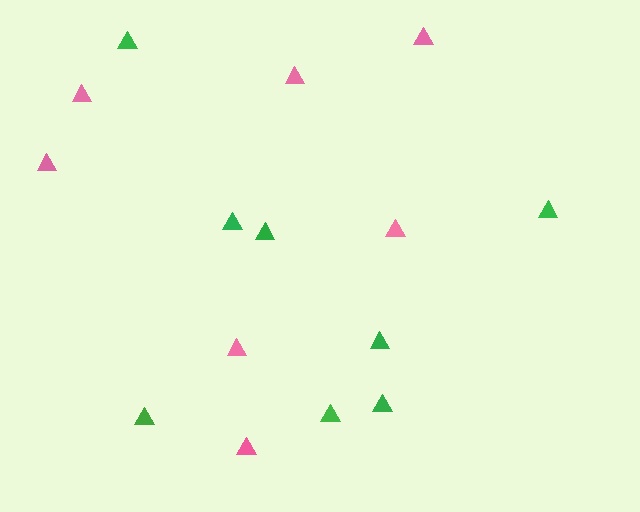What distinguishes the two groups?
There are 2 groups: one group of pink triangles (7) and one group of green triangles (8).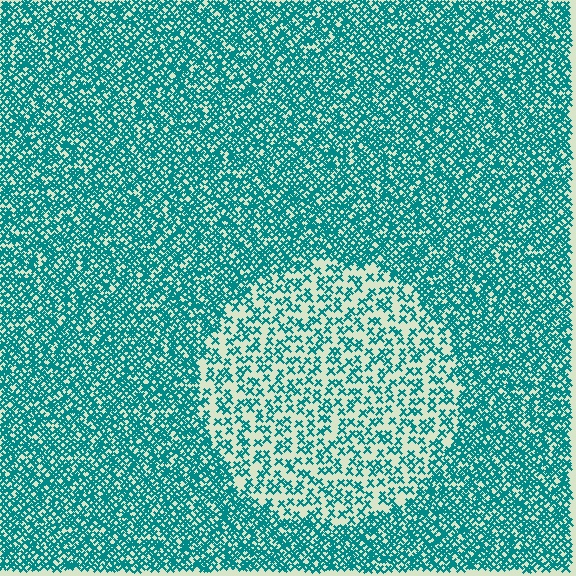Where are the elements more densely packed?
The elements are more densely packed outside the circle boundary.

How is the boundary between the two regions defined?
The boundary is defined by a change in element density (approximately 2.3x ratio). All elements are the same color, size, and shape.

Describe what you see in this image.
The image contains small teal elements arranged at two different densities. A circle-shaped region is visible where the elements are less densely packed than the surrounding area.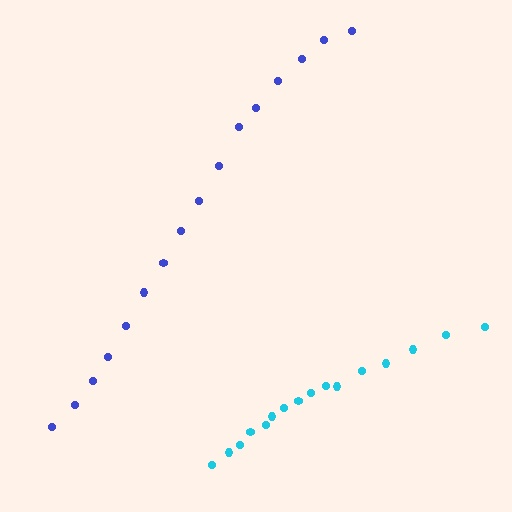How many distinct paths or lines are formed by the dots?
There are 2 distinct paths.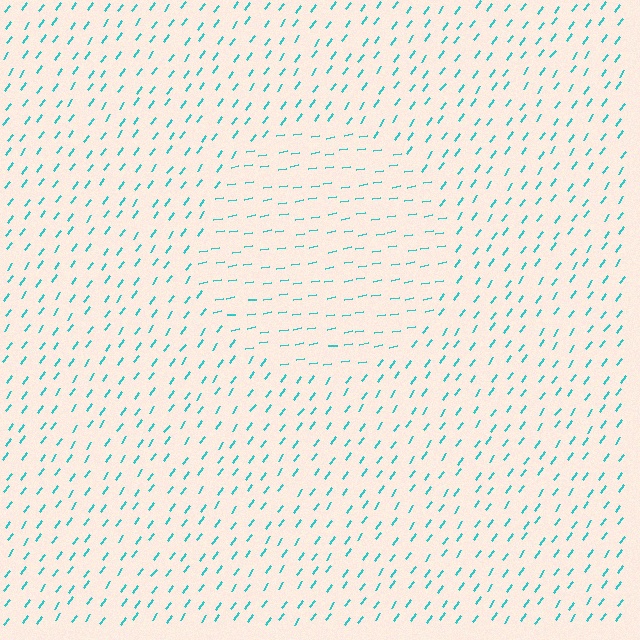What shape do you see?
I see a circle.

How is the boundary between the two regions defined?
The boundary is defined purely by a change in line orientation (approximately 45 degrees difference). All lines are the same color and thickness.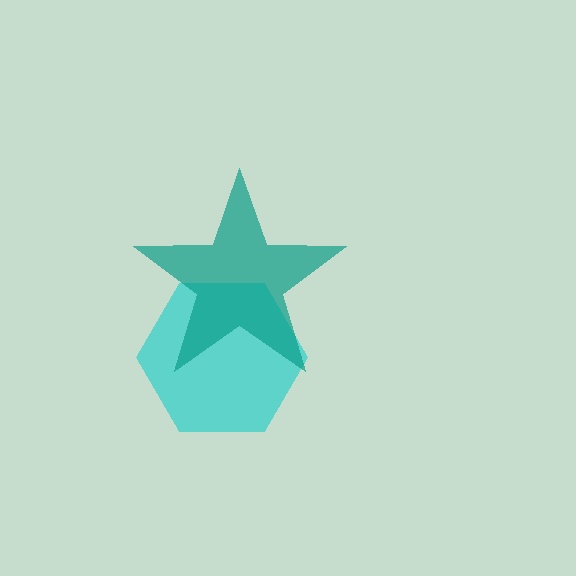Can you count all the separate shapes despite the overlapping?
Yes, there are 2 separate shapes.